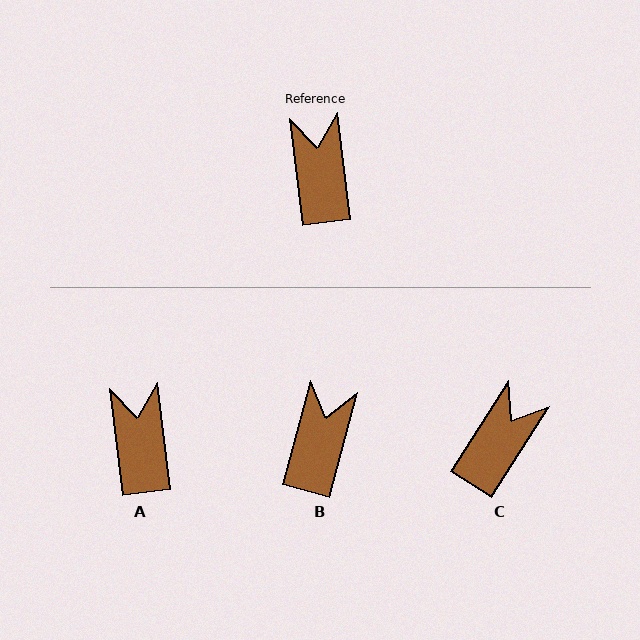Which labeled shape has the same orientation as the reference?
A.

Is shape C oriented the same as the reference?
No, it is off by about 39 degrees.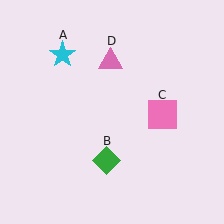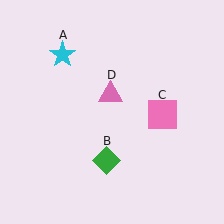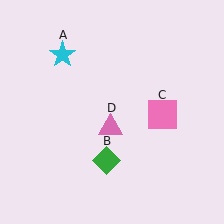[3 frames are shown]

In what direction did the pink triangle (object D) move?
The pink triangle (object D) moved down.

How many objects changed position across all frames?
1 object changed position: pink triangle (object D).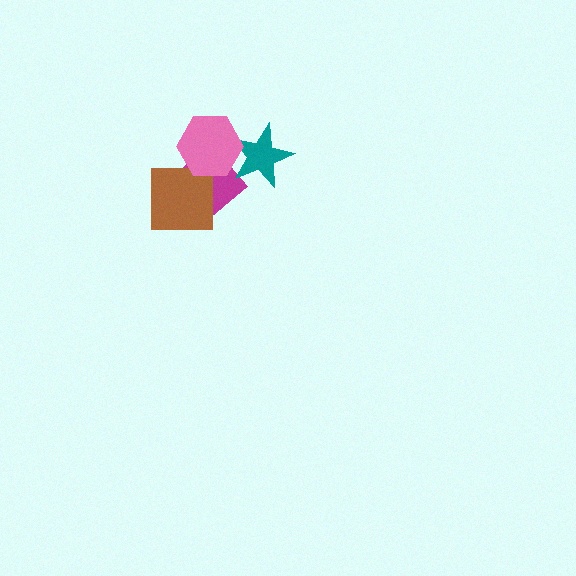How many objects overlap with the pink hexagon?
2 objects overlap with the pink hexagon.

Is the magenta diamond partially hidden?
Yes, it is partially covered by another shape.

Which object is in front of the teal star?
The pink hexagon is in front of the teal star.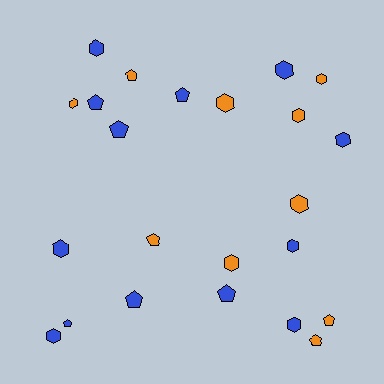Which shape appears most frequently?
Hexagon, with 13 objects.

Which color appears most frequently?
Blue, with 13 objects.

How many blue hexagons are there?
There are 7 blue hexagons.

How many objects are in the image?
There are 23 objects.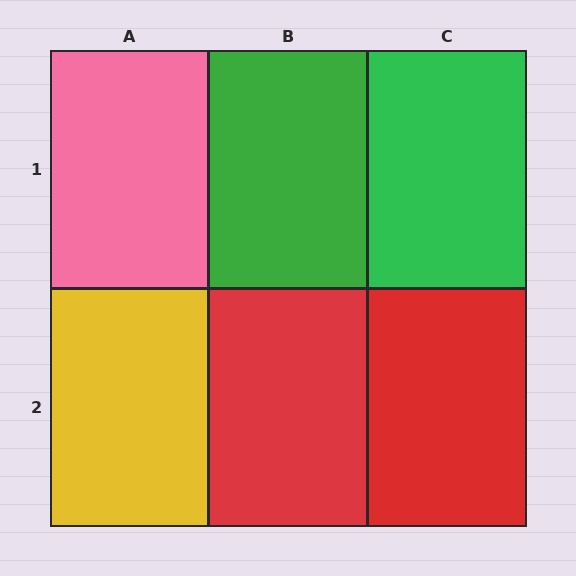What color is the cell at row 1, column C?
Green.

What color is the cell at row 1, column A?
Pink.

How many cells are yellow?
1 cell is yellow.